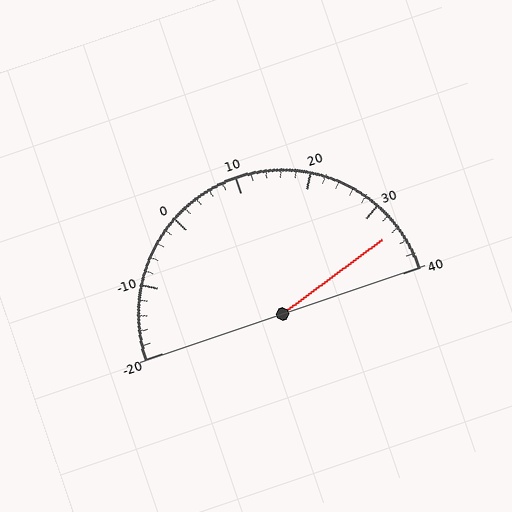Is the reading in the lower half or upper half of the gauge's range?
The reading is in the upper half of the range (-20 to 40).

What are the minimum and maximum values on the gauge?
The gauge ranges from -20 to 40.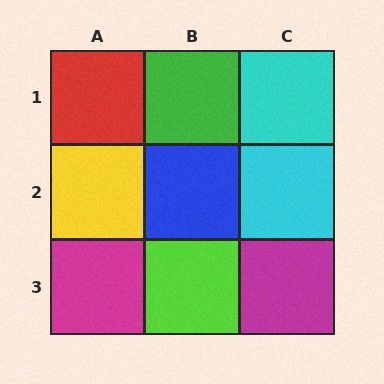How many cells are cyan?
2 cells are cyan.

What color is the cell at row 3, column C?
Magenta.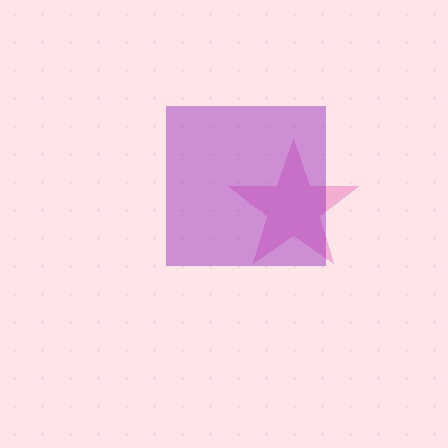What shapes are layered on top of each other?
The layered shapes are: a pink star, a purple square.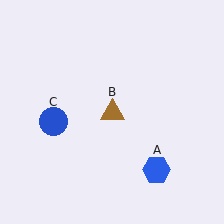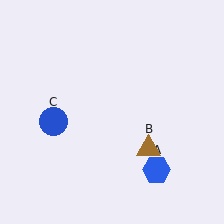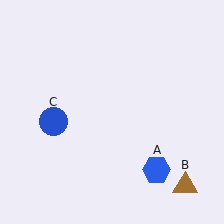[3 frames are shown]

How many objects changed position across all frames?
1 object changed position: brown triangle (object B).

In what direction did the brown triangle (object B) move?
The brown triangle (object B) moved down and to the right.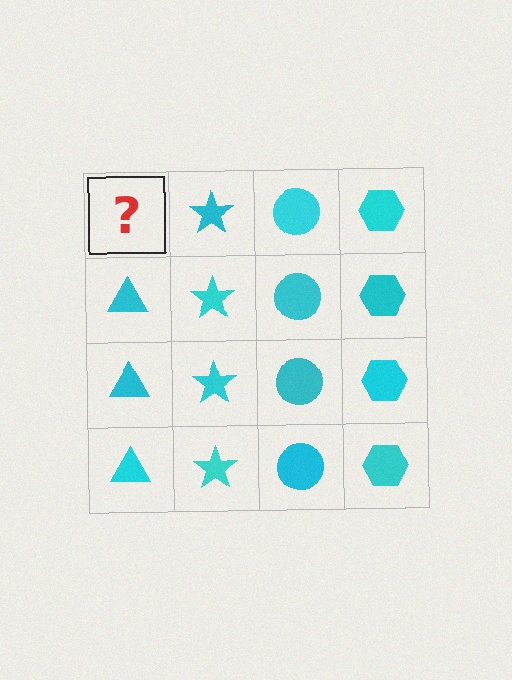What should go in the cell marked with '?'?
The missing cell should contain a cyan triangle.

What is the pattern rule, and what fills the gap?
The rule is that each column has a consistent shape. The gap should be filled with a cyan triangle.